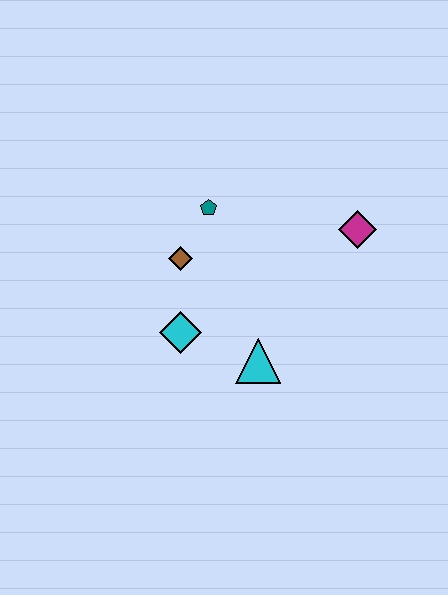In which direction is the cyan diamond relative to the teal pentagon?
The cyan diamond is below the teal pentagon.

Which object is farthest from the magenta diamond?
The cyan diamond is farthest from the magenta diamond.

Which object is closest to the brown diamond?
The teal pentagon is closest to the brown diamond.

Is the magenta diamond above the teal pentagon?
No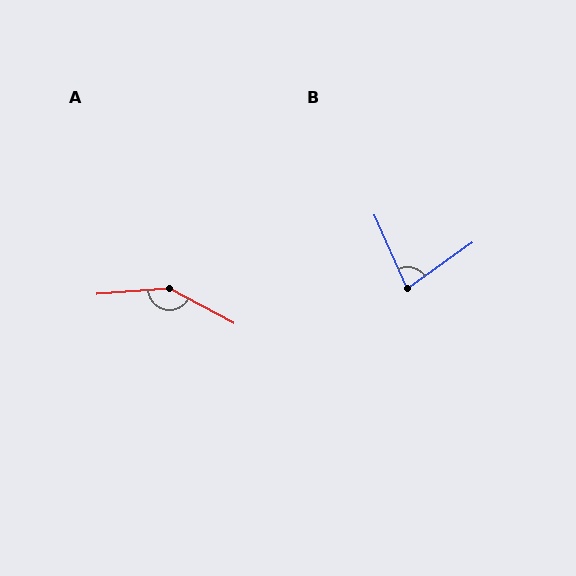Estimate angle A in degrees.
Approximately 147 degrees.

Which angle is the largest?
A, at approximately 147 degrees.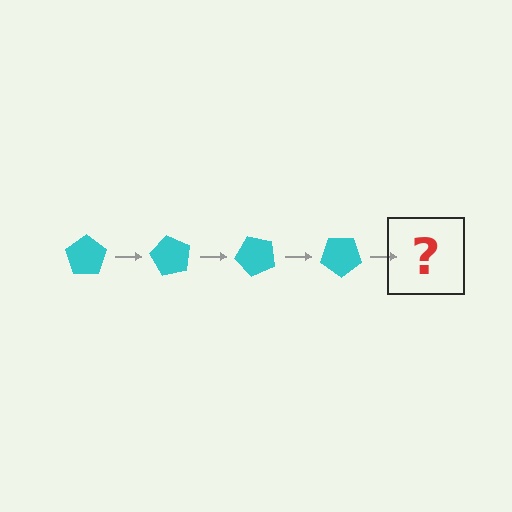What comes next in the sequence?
The next element should be a cyan pentagon rotated 240 degrees.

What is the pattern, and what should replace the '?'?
The pattern is that the pentagon rotates 60 degrees each step. The '?' should be a cyan pentagon rotated 240 degrees.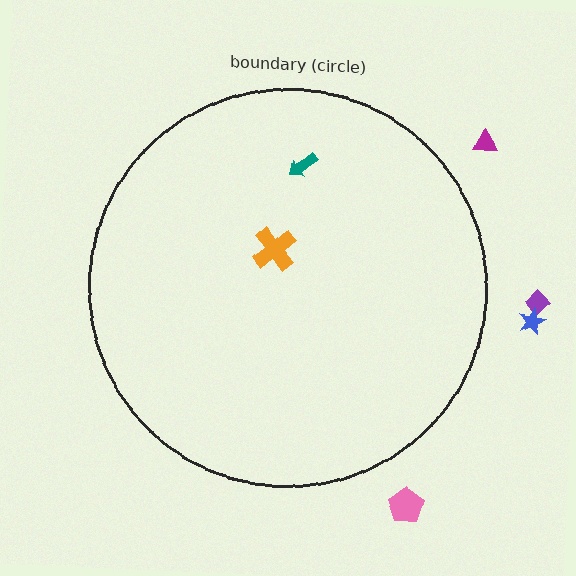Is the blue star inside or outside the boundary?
Outside.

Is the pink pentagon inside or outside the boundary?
Outside.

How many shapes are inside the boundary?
2 inside, 4 outside.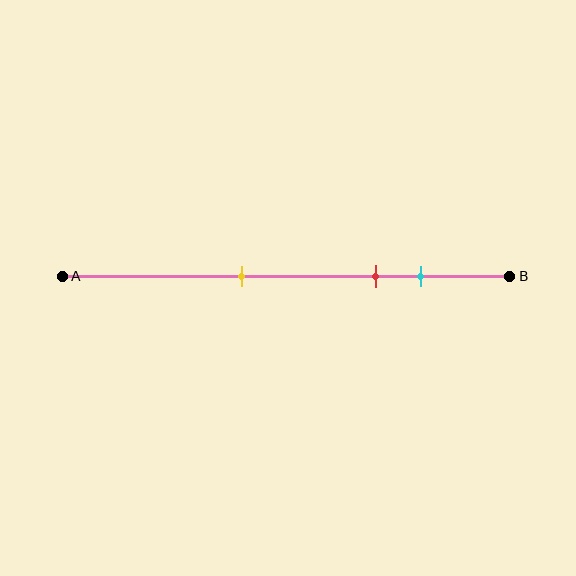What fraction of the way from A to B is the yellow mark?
The yellow mark is approximately 40% (0.4) of the way from A to B.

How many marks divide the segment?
There are 3 marks dividing the segment.